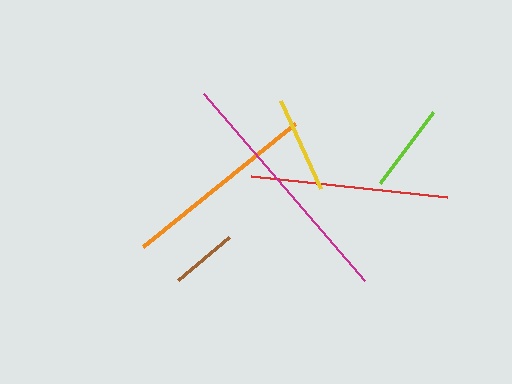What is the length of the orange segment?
The orange segment is approximately 196 pixels long.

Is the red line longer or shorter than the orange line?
The red line is longer than the orange line.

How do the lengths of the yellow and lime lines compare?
The yellow and lime lines are approximately the same length.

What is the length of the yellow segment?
The yellow segment is approximately 96 pixels long.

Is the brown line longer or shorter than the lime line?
The lime line is longer than the brown line.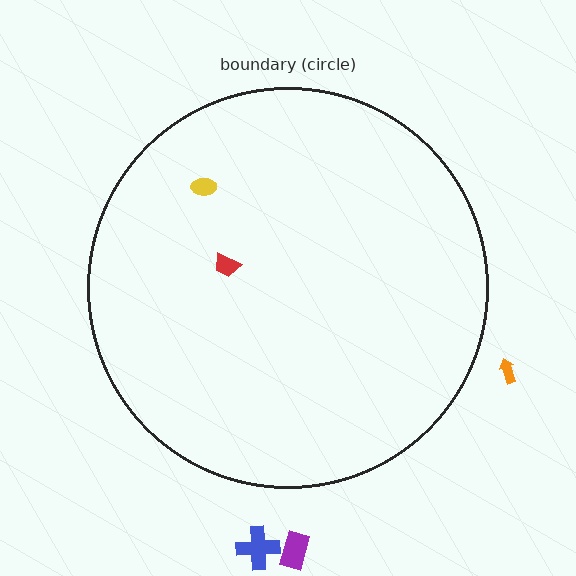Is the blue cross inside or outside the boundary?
Outside.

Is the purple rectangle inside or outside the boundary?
Outside.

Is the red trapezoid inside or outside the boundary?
Inside.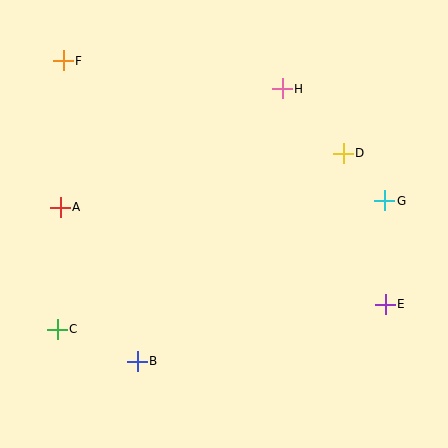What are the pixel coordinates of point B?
Point B is at (137, 361).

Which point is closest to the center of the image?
Point D at (343, 153) is closest to the center.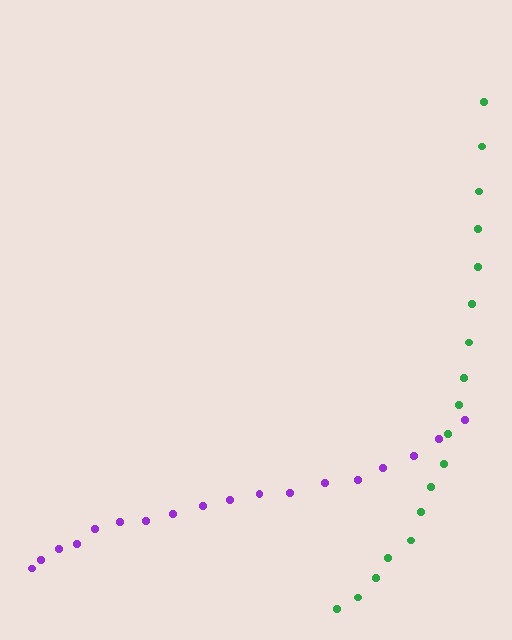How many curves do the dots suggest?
There are 2 distinct paths.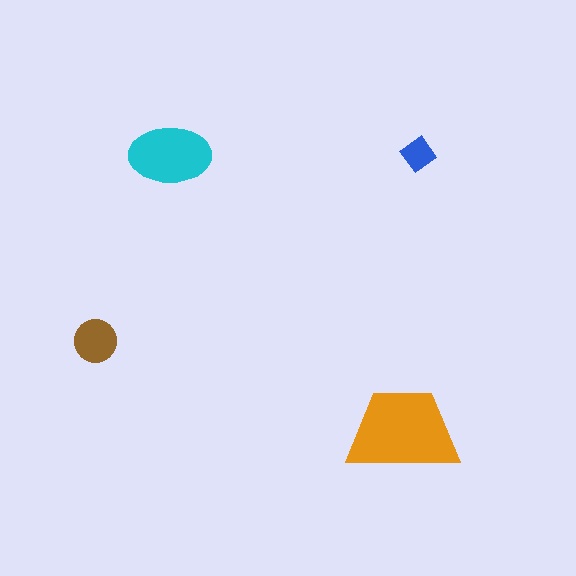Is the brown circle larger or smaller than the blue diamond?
Larger.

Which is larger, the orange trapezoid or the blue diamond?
The orange trapezoid.